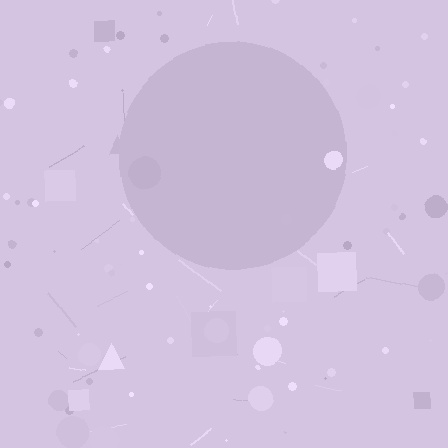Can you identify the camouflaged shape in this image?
The camouflaged shape is a circle.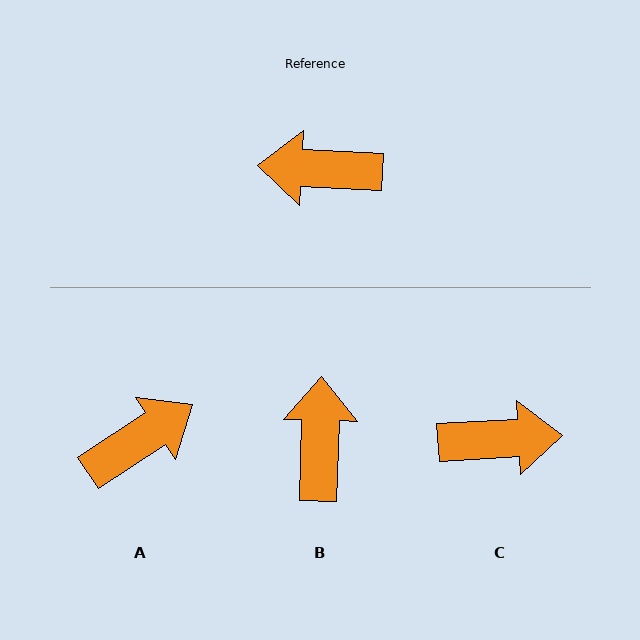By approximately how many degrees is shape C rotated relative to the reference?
Approximately 174 degrees clockwise.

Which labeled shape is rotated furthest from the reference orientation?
C, about 174 degrees away.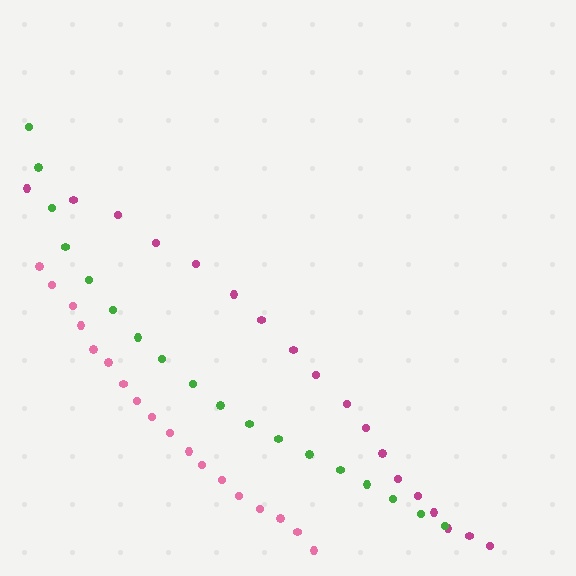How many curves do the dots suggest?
There are 3 distinct paths.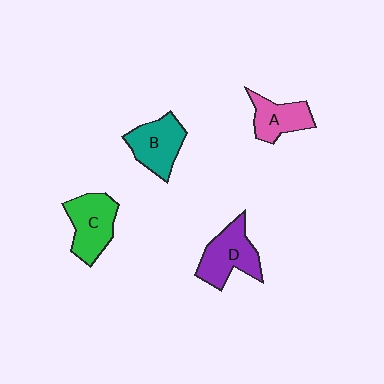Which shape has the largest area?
Shape D (purple).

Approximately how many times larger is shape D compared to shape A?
Approximately 1.3 times.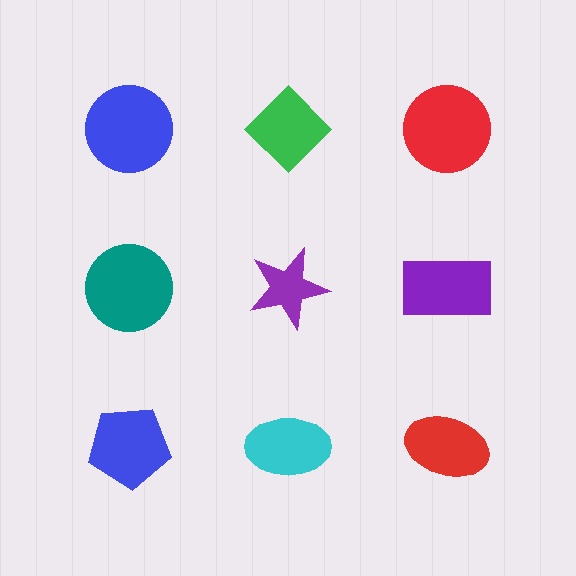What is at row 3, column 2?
A cyan ellipse.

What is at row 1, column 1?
A blue circle.